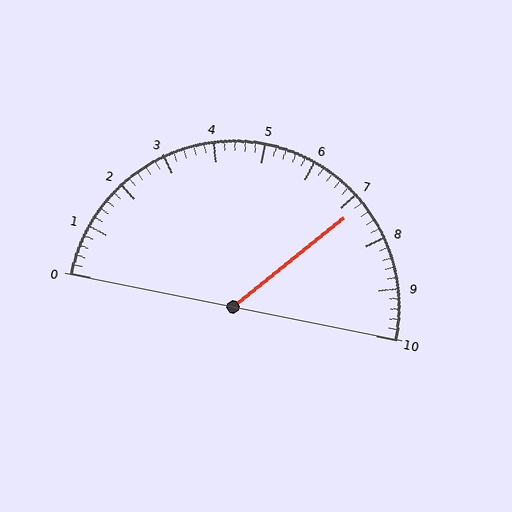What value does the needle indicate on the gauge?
The needle indicates approximately 7.2.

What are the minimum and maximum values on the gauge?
The gauge ranges from 0 to 10.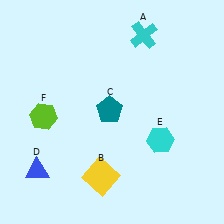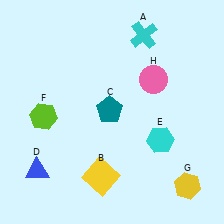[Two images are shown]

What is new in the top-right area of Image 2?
A pink circle (H) was added in the top-right area of Image 2.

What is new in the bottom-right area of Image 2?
A yellow hexagon (G) was added in the bottom-right area of Image 2.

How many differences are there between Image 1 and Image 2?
There are 2 differences between the two images.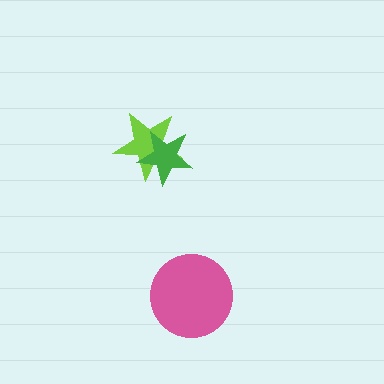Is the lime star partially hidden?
Yes, it is partially covered by another shape.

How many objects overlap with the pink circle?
0 objects overlap with the pink circle.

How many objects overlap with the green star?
1 object overlaps with the green star.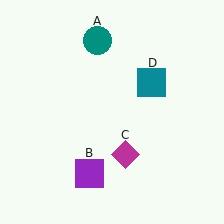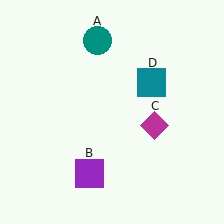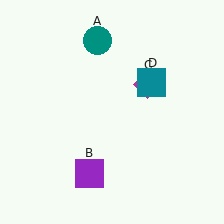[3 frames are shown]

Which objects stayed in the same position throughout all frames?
Teal circle (object A) and purple square (object B) and teal square (object D) remained stationary.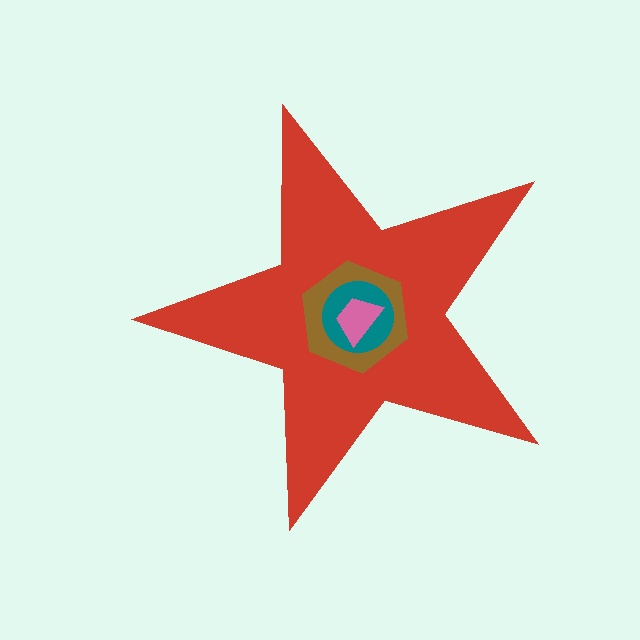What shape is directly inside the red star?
The brown hexagon.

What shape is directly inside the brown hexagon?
The teal circle.